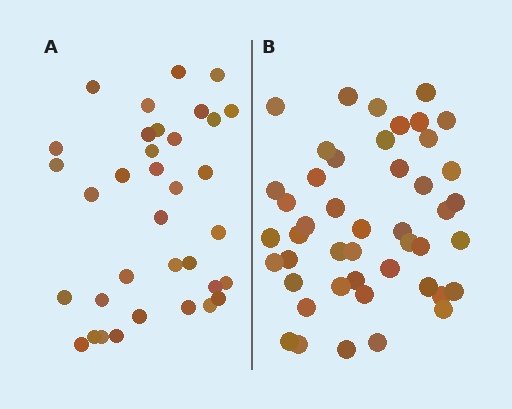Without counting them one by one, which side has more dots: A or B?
Region B (the right region) has more dots.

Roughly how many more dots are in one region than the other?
Region B has roughly 12 or so more dots than region A.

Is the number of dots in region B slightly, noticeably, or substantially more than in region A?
Region B has noticeably more, but not dramatically so. The ratio is roughly 1.3 to 1.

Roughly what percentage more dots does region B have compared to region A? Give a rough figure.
About 30% more.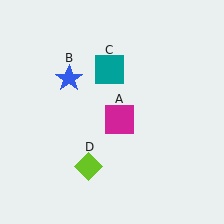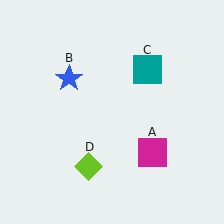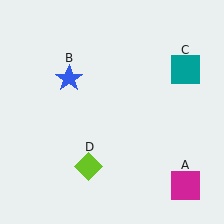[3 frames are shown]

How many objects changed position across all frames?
2 objects changed position: magenta square (object A), teal square (object C).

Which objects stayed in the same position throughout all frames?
Blue star (object B) and lime diamond (object D) remained stationary.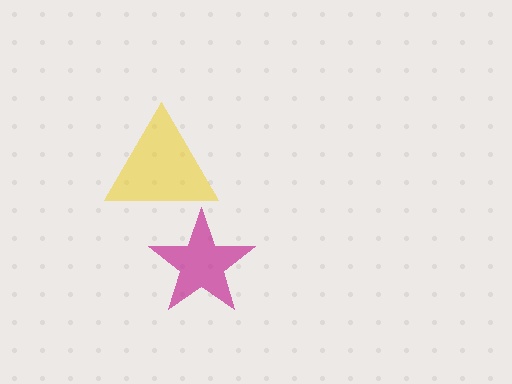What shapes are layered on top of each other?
The layered shapes are: a magenta star, a yellow triangle.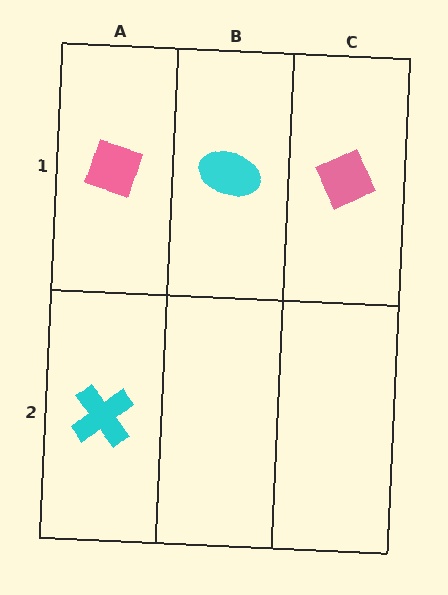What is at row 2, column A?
A cyan cross.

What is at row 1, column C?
A pink diamond.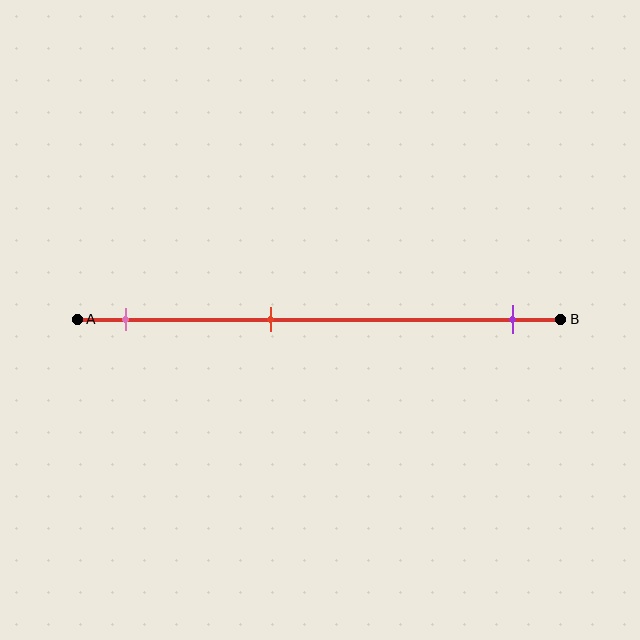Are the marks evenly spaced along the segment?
No, the marks are not evenly spaced.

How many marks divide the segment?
There are 3 marks dividing the segment.